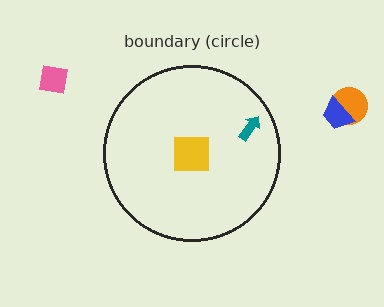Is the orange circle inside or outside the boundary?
Outside.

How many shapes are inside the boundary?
2 inside, 3 outside.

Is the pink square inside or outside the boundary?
Outside.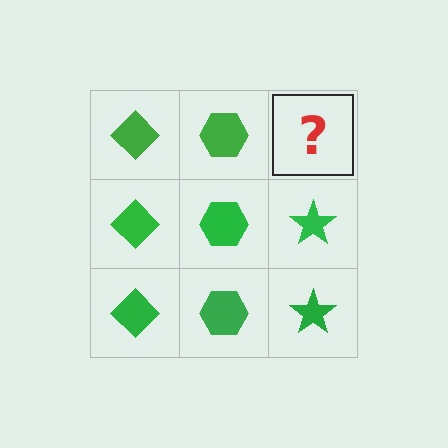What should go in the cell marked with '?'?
The missing cell should contain a green star.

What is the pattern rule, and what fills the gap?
The rule is that each column has a consistent shape. The gap should be filled with a green star.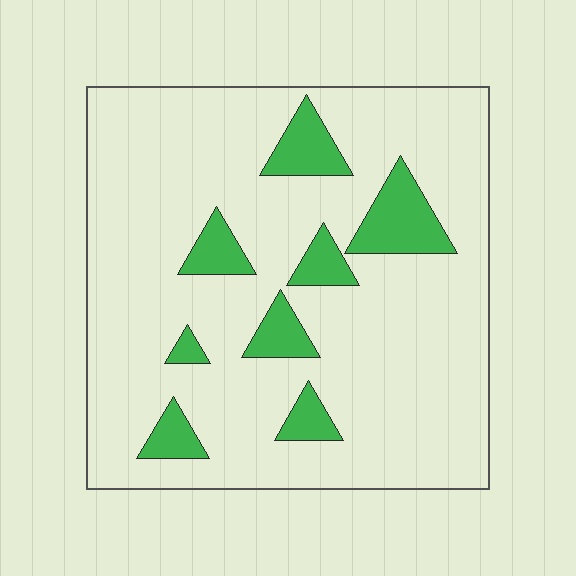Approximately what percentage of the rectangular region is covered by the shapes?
Approximately 15%.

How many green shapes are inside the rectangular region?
8.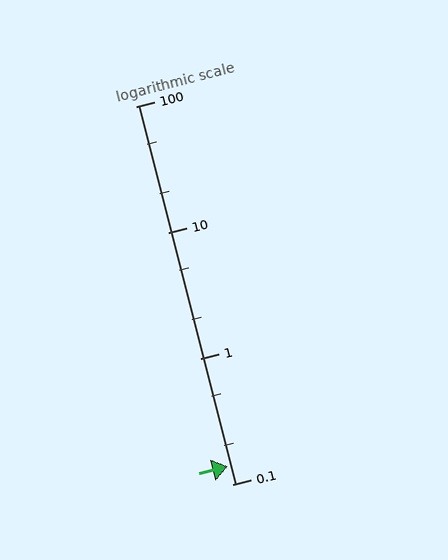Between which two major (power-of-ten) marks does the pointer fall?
The pointer is between 0.1 and 1.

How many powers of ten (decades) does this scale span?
The scale spans 3 decades, from 0.1 to 100.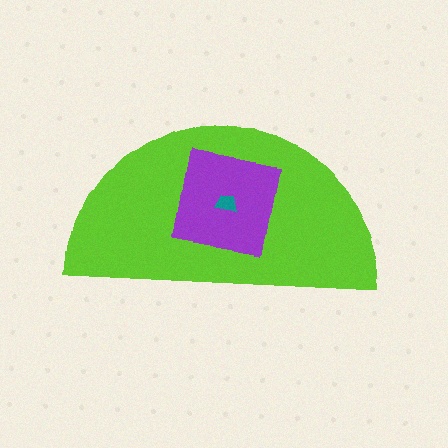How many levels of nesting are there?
3.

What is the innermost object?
The teal trapezoid.